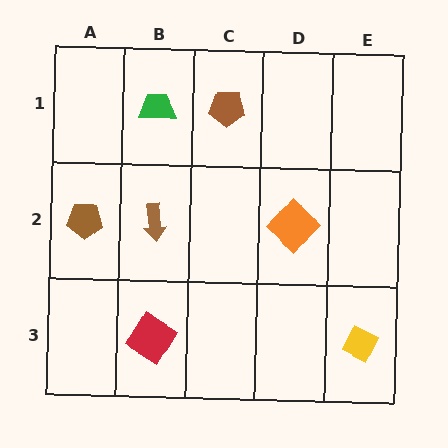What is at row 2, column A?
A brown pentagon.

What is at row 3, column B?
A red diamond.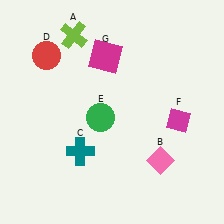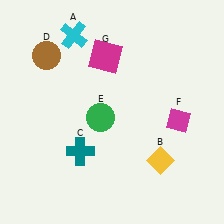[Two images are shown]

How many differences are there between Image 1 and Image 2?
There are 3 differences between the two images.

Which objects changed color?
A changed from lime to cyan. B changed from pink to yellow. D changed from red to brown.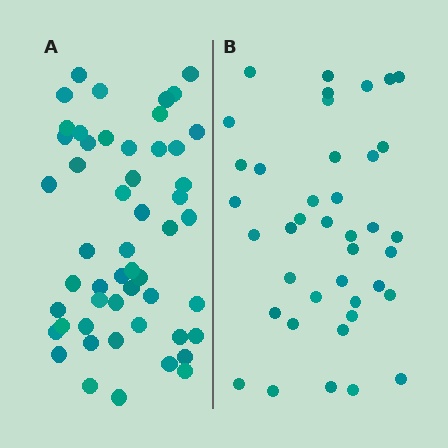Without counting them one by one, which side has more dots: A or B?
Region A (the left region) has more dots.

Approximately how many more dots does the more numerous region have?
Region A has roughly 12 or so more dots than region B.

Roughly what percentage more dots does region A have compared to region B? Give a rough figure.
About 30% more.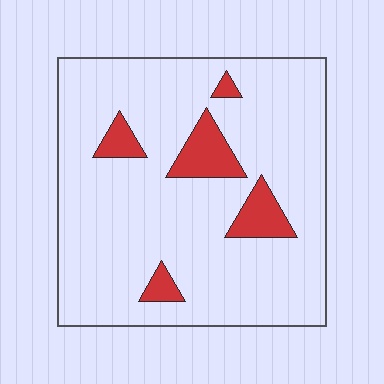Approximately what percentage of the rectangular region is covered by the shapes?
Approximately 10%.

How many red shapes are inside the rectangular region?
5.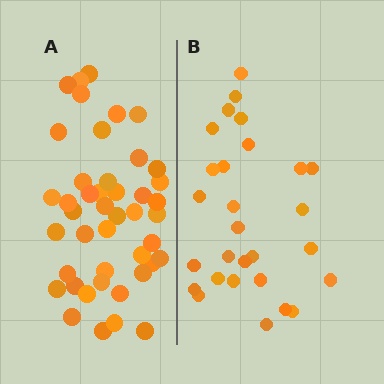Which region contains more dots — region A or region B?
Region A (the left region) has more dots.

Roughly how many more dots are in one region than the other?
Region A has approximately 15 more dots than region B.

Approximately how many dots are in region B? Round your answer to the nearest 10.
About 30 dots. (The exact count is 28, which rounds to 30.)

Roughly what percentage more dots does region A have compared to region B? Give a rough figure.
About 55% more.